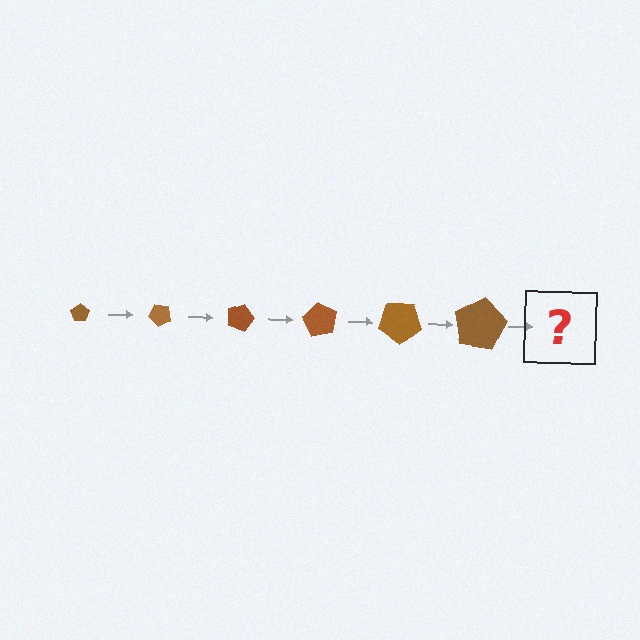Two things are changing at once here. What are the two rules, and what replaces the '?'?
The two rules are that the pentagon grows larger each step and it rotates 45 degrees each step. The '?' should be a pentagon, larger than the previous one and rotated 270 degrees from the start.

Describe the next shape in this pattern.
It should be a pentagon, larger than the previous one and rotated 270 degrees from the start.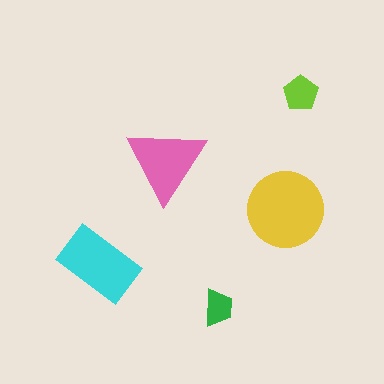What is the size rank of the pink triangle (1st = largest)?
3rd.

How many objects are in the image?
There are 5 objects in the image.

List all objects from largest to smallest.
The yellow circle, the cyan rectangle, the pink triangle, the lime pentagon, the green trapezoid.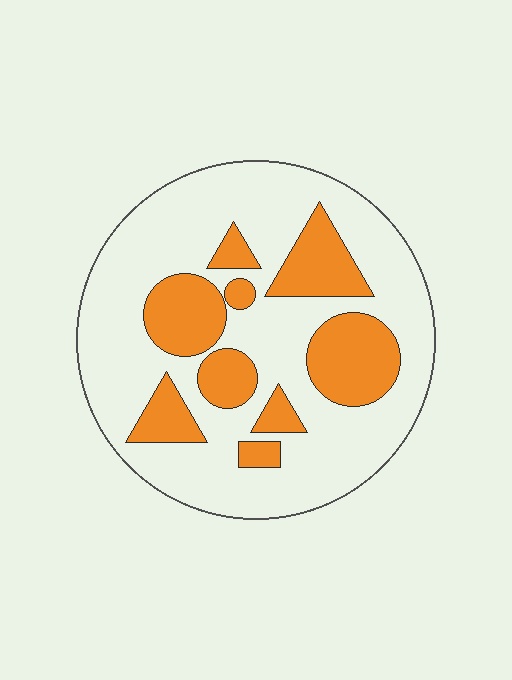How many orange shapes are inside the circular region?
9.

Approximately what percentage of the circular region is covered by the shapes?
Approximately 30%.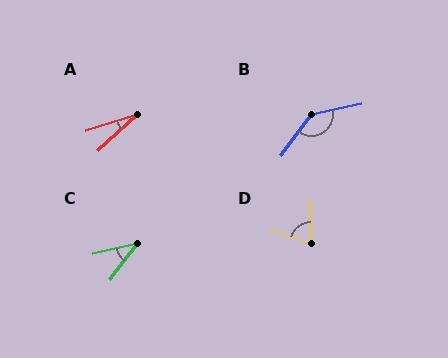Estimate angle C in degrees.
Approximately 41 degrees.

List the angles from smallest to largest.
A (25°), C (41°), D (71°), B (140°).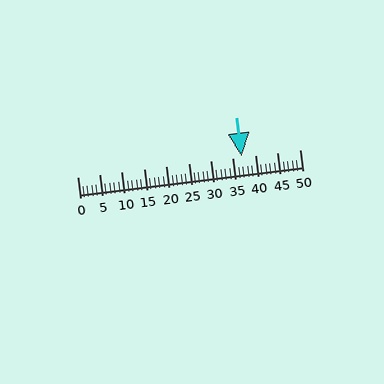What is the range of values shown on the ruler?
The ruler shows values from 0 to 50.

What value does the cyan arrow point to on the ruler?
The cyan arrow points to approximately 37.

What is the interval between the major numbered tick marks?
The major tick marks are spaced 5 units apart.